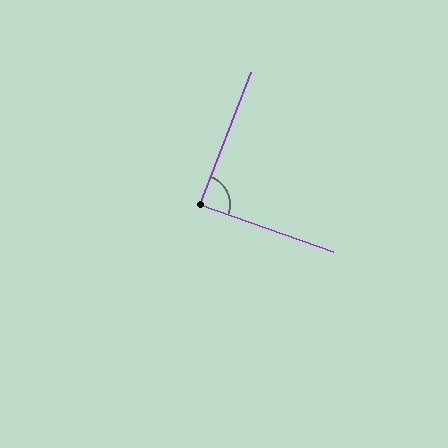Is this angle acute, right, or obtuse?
It is approximately a right angle.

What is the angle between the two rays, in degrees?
Approximately 88 degrees.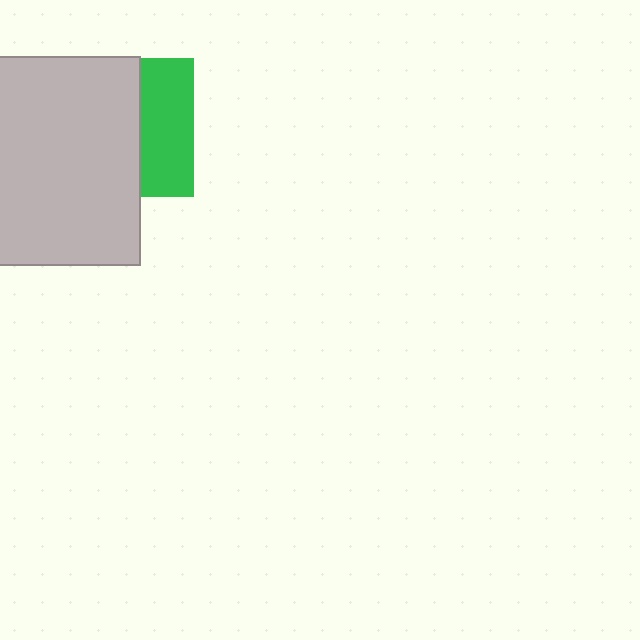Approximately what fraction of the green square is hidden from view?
Roughly 62% of the green square is hidden behind the light gray rectangle.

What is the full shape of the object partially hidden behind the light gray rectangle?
The partially hidden object is a green square.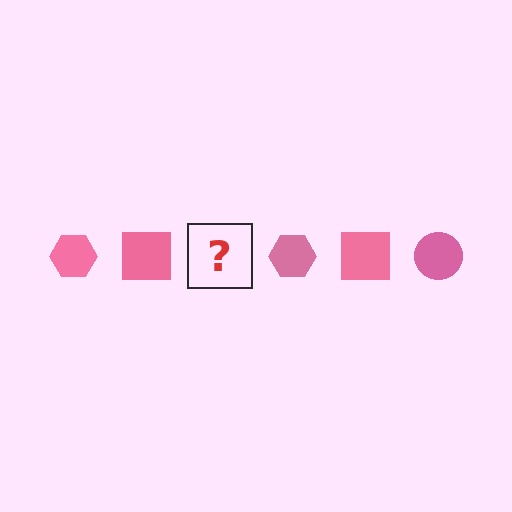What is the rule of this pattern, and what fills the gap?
The rule is that the pattern cycles through hexagon, square, circle shapes in pink. The gap should be filled with a pink circle.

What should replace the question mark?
The question mark should be replaced with a pink circle.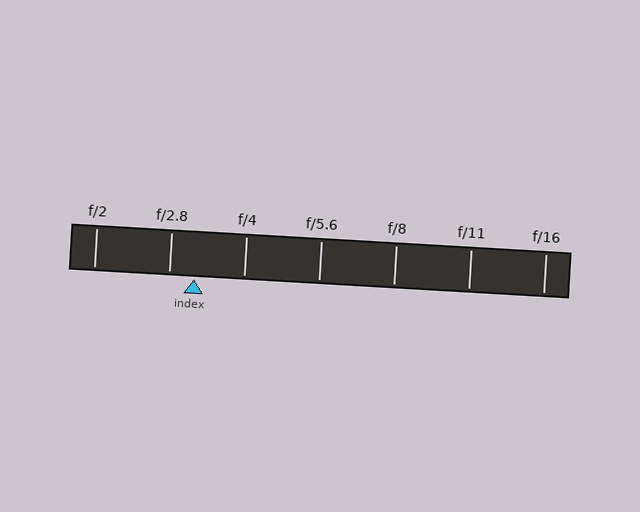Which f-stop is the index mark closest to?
The index mark is closest to f/2.8.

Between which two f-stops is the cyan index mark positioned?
The index mark is between f/2.8 and f/4.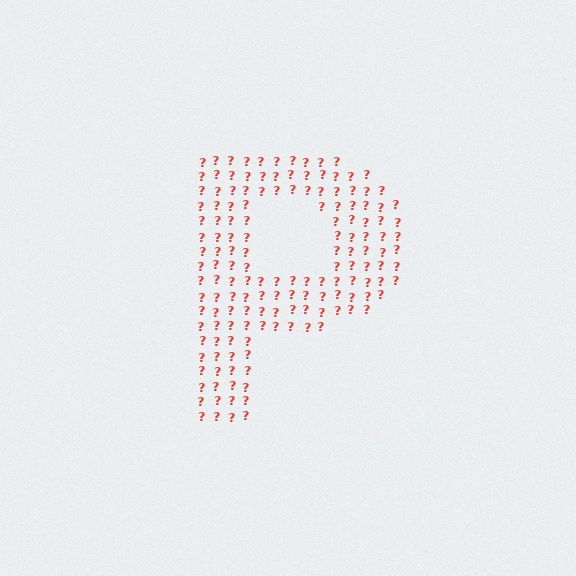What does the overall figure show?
The overall figure shows the letter P.